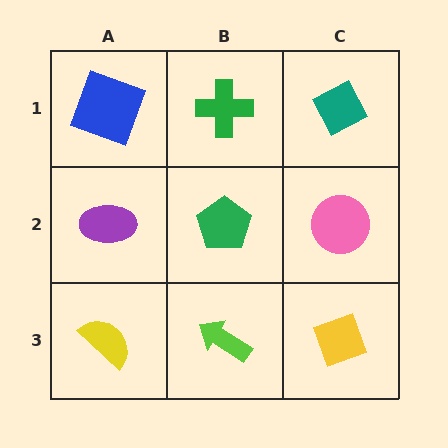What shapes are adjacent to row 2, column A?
A blue square (row 1, column A), a yellow semicircle (row 3, column A), a green pentagon (row 2, column B).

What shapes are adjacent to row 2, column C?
A teal diamond (row 1, column C), a yellow diamond (row 3, column C), a green pentagon (row 2, column B).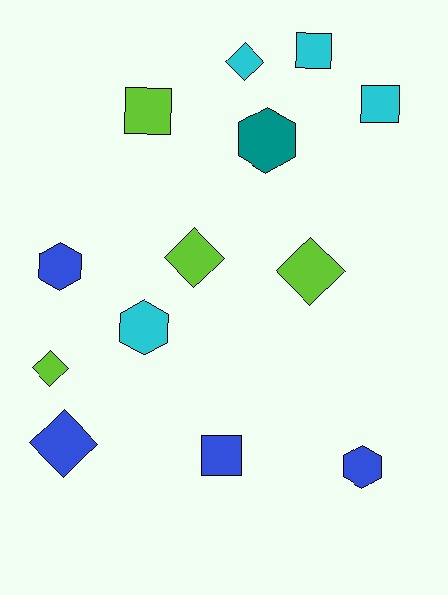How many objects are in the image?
There are 13 objects.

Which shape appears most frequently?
Diamond, with 5 objects.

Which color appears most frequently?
Blue, with 4 objects.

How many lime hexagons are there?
There are no lime hexagons.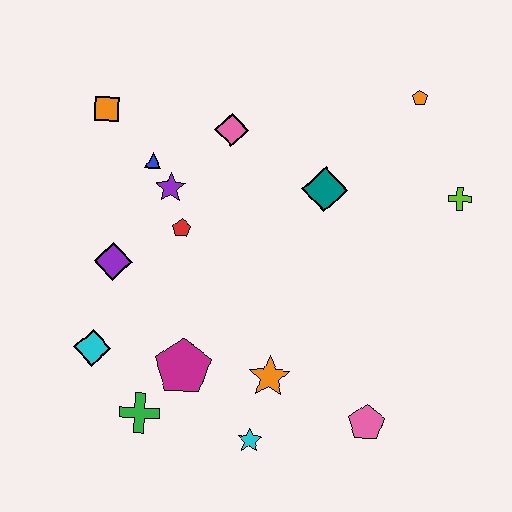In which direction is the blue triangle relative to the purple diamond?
The blue triangle is above the purple diamond.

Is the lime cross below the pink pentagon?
No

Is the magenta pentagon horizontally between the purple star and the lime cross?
Yes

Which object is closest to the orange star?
The cyan star is closest to the orange star.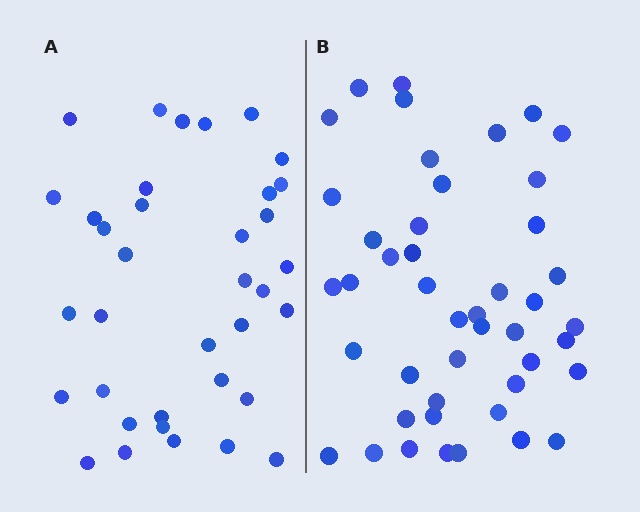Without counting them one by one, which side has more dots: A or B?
Region B (the right region) has more dots.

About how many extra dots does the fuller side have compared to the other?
Region B has roughly 8 or so more dots than region A.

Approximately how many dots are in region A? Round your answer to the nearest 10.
About 40 dots. (The exact count is 36, which rounds to 40.)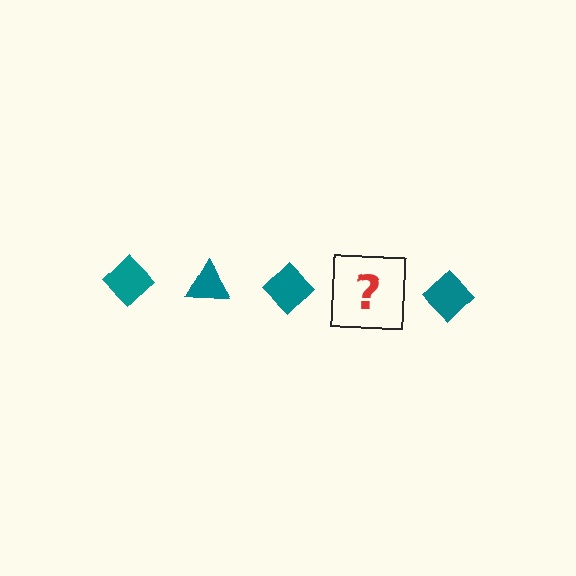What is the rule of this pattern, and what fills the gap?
The rule is that the pattern cycles through diamond, triangle shapes in teal. The gap should be filled with a teal triangle.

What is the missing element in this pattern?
The missing element is a teal triangle.